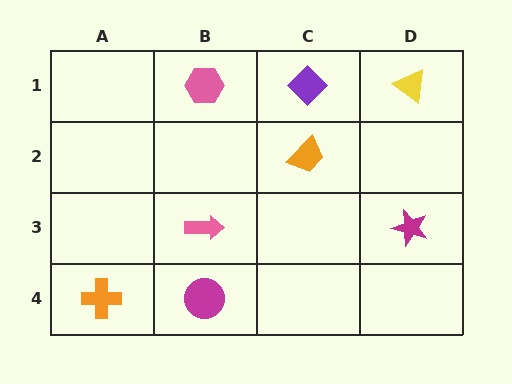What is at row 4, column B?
A magenta circle.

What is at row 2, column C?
An orange trapezoid.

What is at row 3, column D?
A magenta star.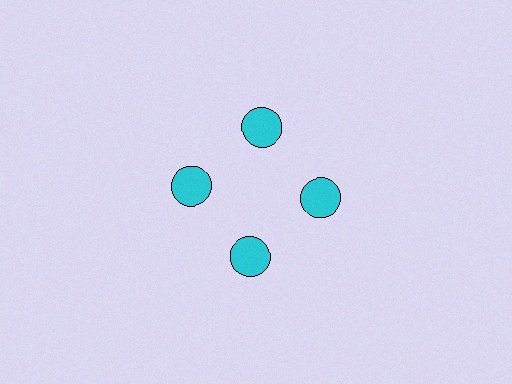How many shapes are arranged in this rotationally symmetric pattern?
There are 4 shapes, arranged in 4 groups of 1.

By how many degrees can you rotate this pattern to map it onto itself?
The pattern maps onto itself every 90 degrees of rotation.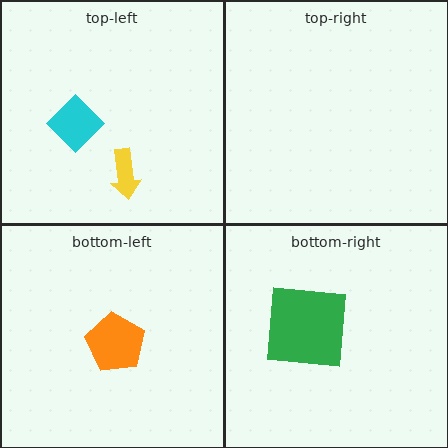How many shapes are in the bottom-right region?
1.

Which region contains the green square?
The bottom-right region.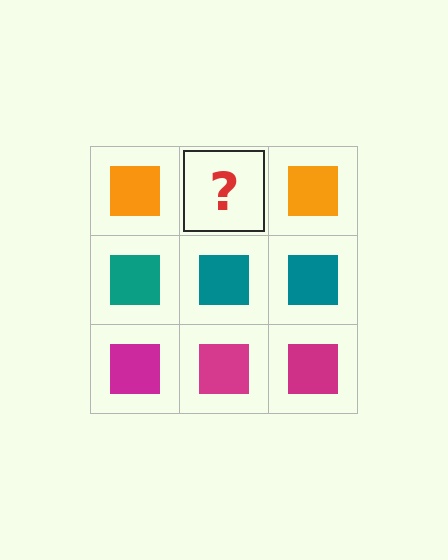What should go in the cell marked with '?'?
The missing cell should contain an orange square.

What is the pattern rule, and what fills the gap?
The rule is that each row has a consistent color. The gap should be filled with an orange square.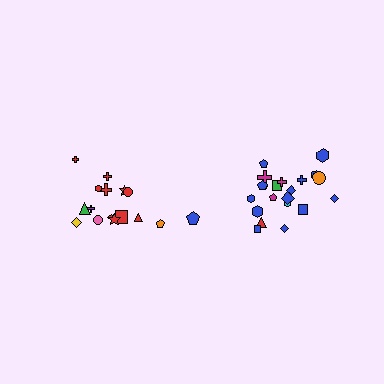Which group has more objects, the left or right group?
The right group.